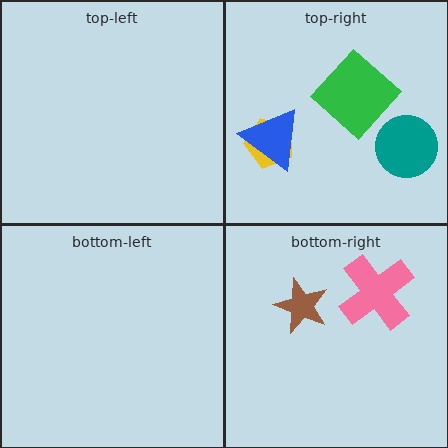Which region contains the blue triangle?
The top-right region.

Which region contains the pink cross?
The bottom-right region.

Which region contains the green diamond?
The top-right region.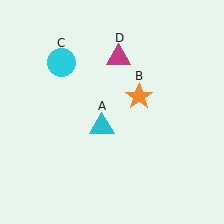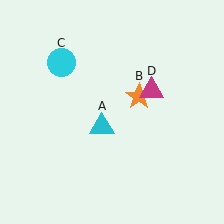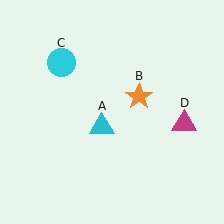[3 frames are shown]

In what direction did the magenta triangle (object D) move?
The magenta triangle (object D) moved down and to the right.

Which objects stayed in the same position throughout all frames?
Cyan triangle (object A) and orange star (object B) and cyan circle (object C) remained stationary.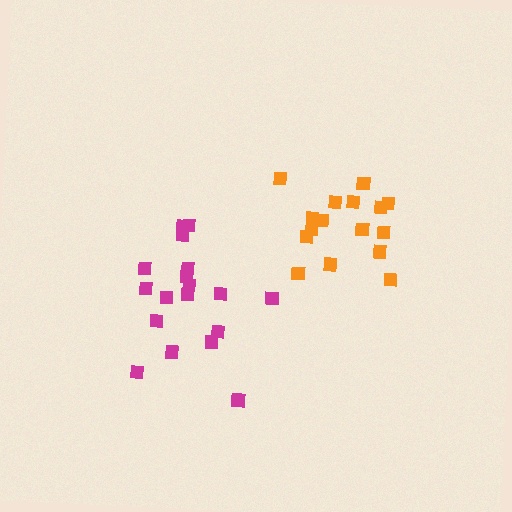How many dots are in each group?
Group 1: 18 dots, Group 2: 16 dots (34 total).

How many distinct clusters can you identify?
There are 2 distinct clusters.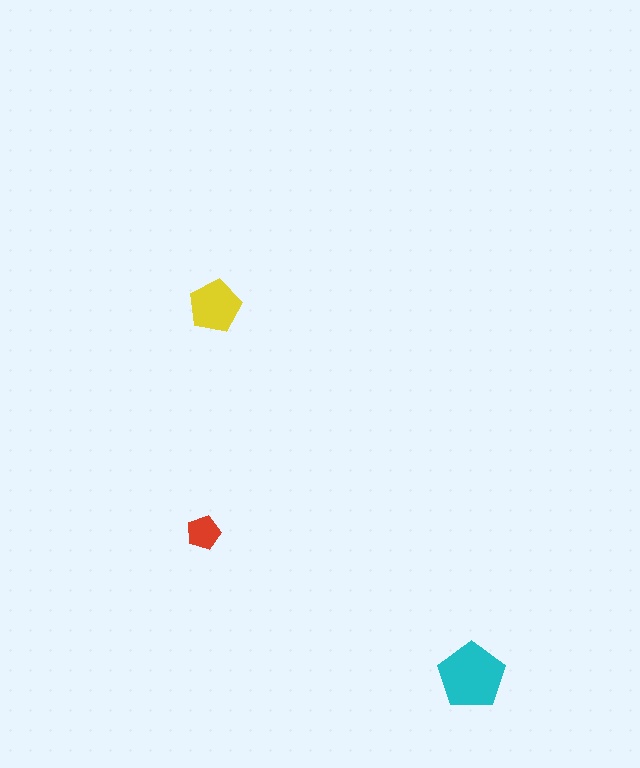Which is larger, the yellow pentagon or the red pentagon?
The yellow one.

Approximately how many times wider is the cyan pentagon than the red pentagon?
About 2 times wider.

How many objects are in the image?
There are 3 objects in the image.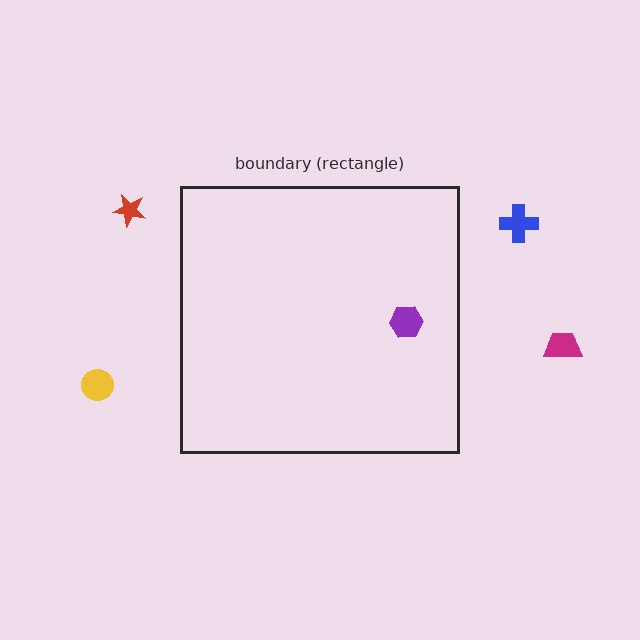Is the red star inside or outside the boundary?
Outside.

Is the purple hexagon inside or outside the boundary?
Inside.